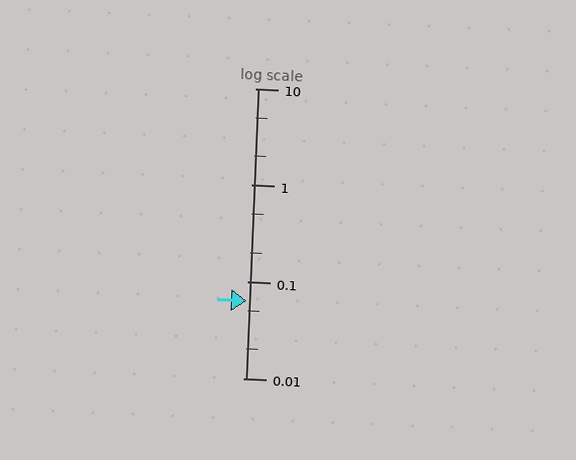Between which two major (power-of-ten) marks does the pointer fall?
The pointer is between 0.01 and 0.1.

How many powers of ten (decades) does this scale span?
The scale spans 3 decades, from 0.01 to 10.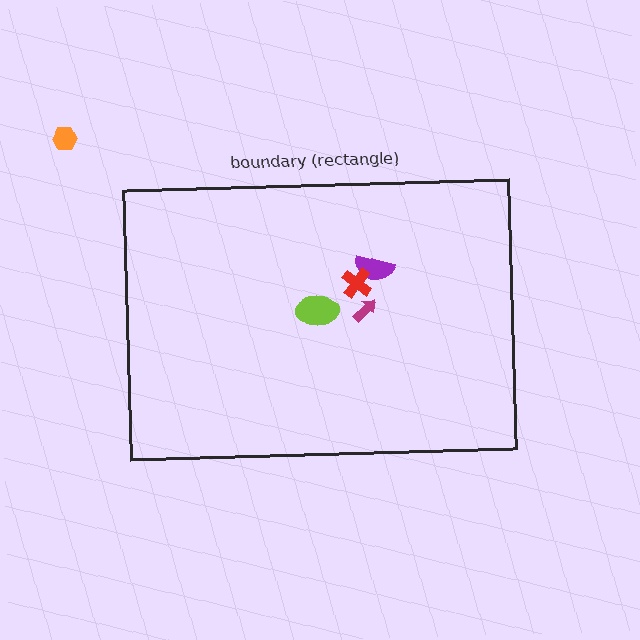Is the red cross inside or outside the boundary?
Inside.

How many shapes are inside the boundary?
4 inside, 1 outside.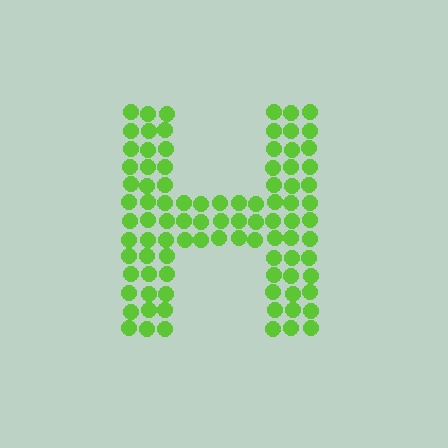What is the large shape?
The large shape is the letter H.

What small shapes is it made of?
It is made of small circles.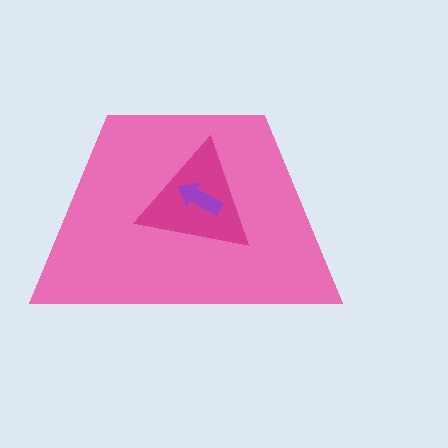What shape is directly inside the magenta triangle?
The purple arrow.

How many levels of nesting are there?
3.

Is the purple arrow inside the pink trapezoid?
Yes.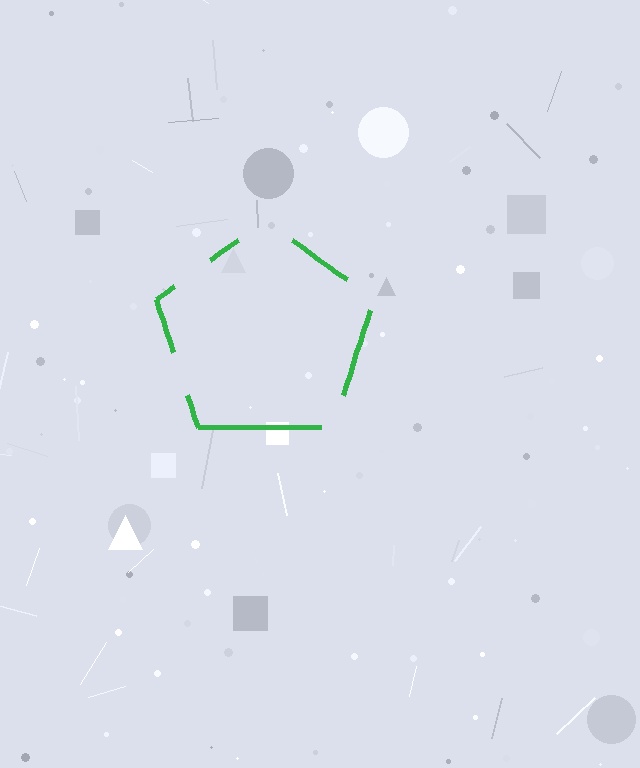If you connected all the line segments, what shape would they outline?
They would outline a pentagon.